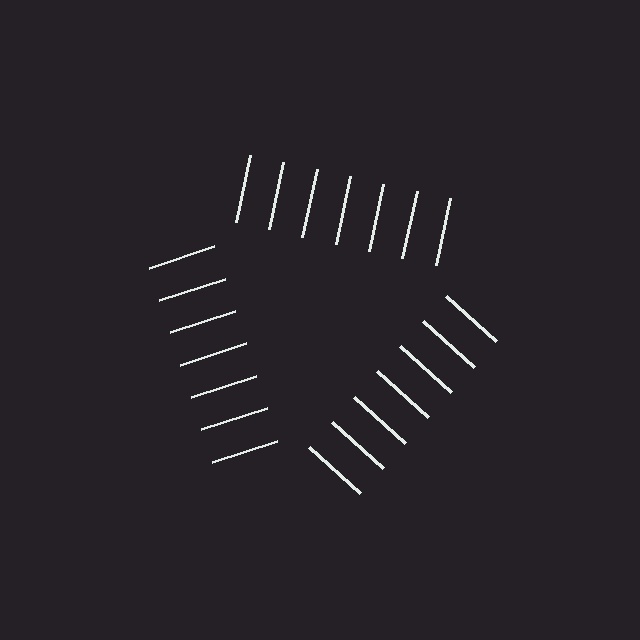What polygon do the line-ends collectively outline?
An illusory triangle — the line segments terminate on its edges but no continuous stroke is drawn.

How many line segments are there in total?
21 — 7 along each of the 3 edges.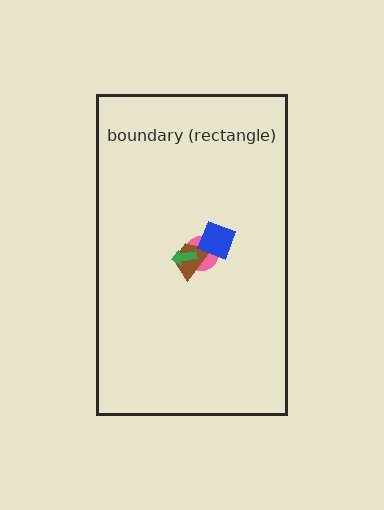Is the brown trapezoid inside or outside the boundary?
Inside.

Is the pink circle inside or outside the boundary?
Inside.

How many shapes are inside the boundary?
4 inside, 0 outside.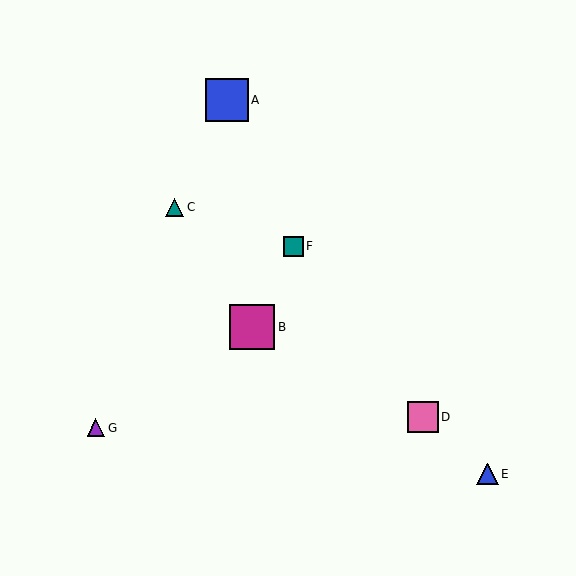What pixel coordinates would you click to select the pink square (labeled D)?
Click at (423, 417) to select the pink square D.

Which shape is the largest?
The magenta square (labeled B) is the largest.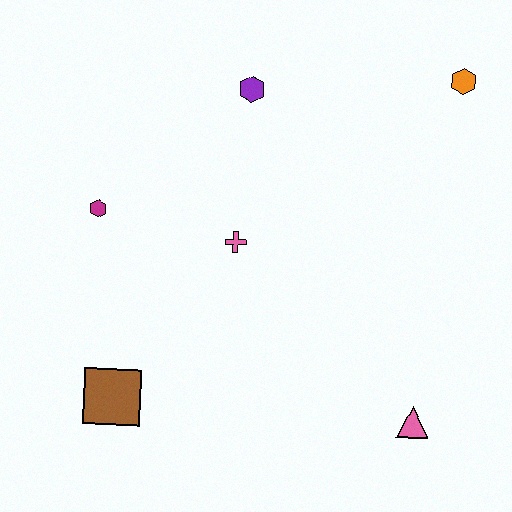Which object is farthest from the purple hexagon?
The pink triangle is farthest from the purple hexagon.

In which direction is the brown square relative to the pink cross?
The brown square is below the pink cross.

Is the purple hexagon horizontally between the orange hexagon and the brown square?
Yes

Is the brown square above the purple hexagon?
No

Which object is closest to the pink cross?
The magenta hexagon is closest to the pink cross.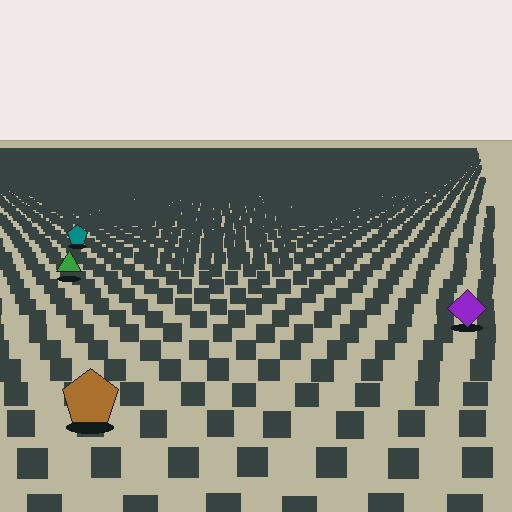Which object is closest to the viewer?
The brown pentagon is closest. The texture marks near it are larger and more spread out.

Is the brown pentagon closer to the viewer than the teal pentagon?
Yes. The brown pentagon is closer — you can tell from the texture gradient: the ground texture is coarser near it.